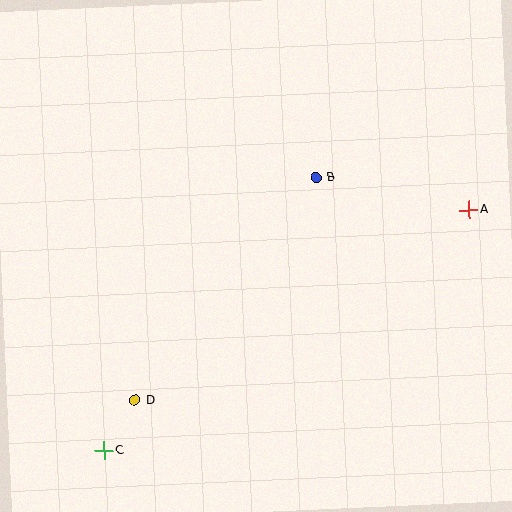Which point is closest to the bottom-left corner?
Point C is closest to the bottom-left corner.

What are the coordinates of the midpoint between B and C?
The midpoint between B and C is at (210, 314).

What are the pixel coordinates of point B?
Point B is at (316, 178).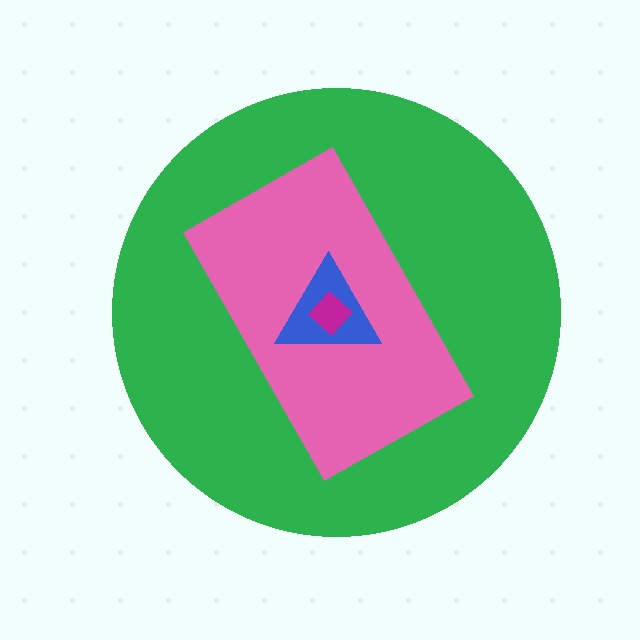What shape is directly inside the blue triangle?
The magenta diamond.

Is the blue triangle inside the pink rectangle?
Yes.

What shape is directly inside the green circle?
The pink rectangle.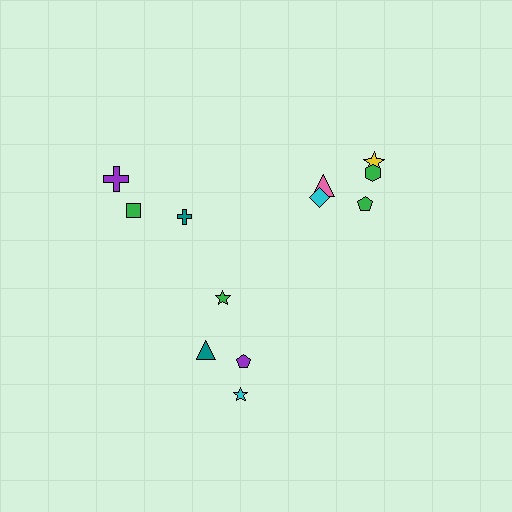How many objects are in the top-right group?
There are 5 objects.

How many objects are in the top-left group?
There are 3 objects.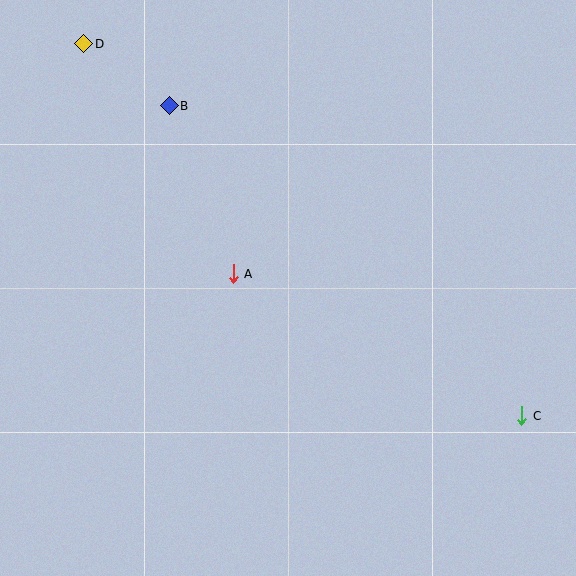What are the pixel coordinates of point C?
Point C is at (522, 416).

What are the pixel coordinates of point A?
Point A is at (233, 274).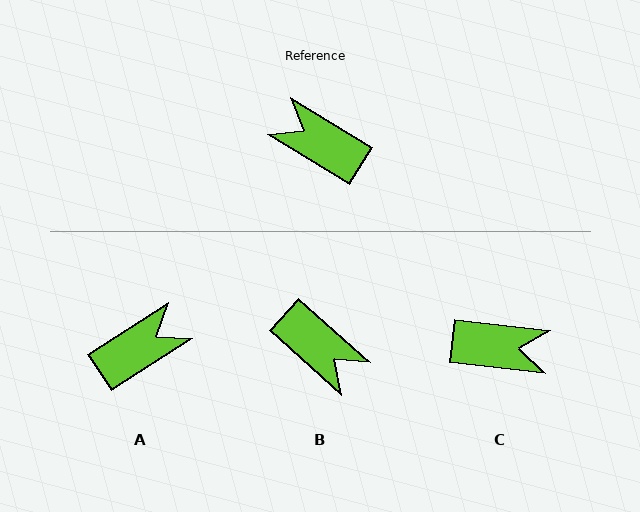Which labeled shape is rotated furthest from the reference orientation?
B, about 169 degrees away.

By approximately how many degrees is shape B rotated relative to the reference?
Approximately 169 degrees counter-clockwise.